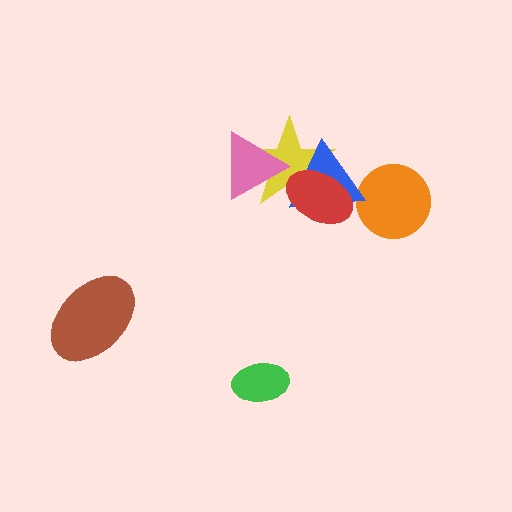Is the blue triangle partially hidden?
Yes, it is partially covered by another shape.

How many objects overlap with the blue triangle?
3 objects overlap with the blue triangle.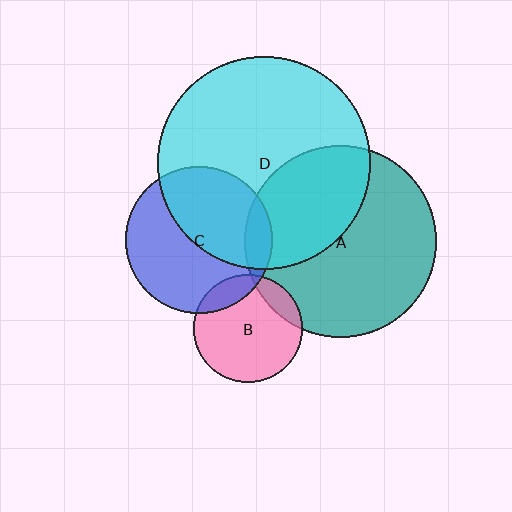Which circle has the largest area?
Circle D (cyan).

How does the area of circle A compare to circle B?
Approximately 3.2 times.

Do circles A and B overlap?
Yes.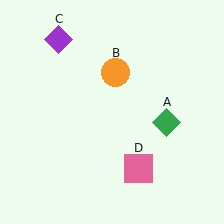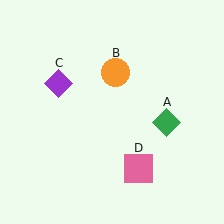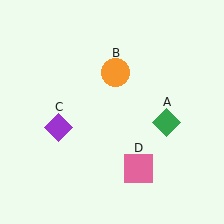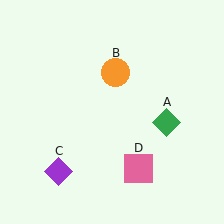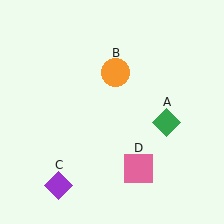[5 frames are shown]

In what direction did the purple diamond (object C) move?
The purple diamond (object C) moved down.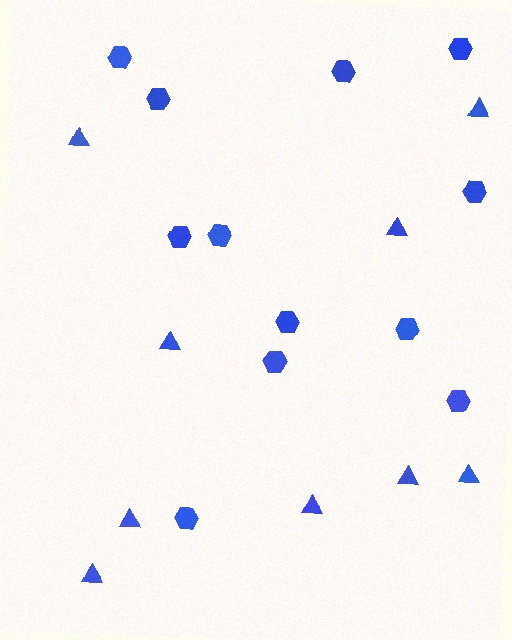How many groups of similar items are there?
There are 2 groups: one group of triangles (9) and one group of hexagons (12).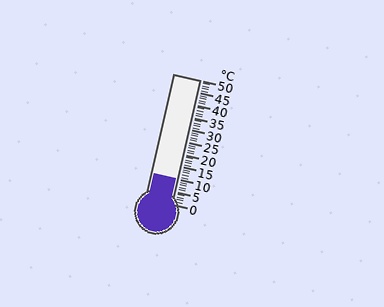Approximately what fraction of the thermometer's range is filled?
The thermometer is filled to approximately 20% of its range.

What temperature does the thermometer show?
The thermometer shows approximately 10°C.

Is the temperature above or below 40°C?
The temperature is below 40°C.